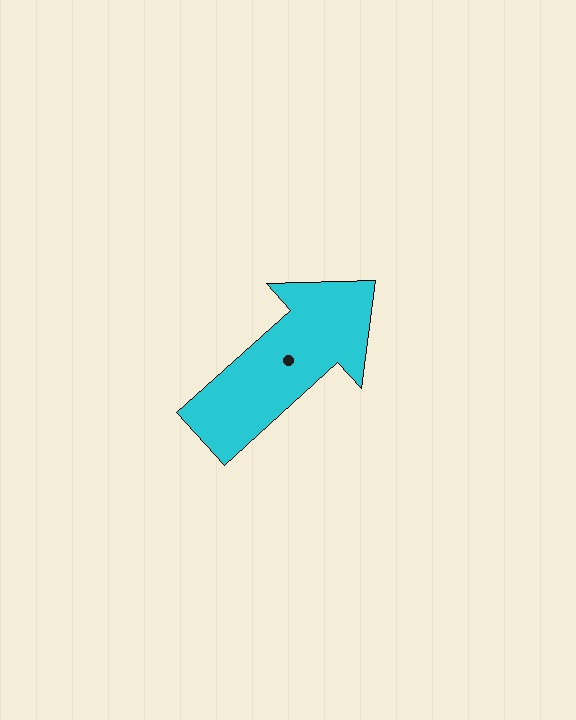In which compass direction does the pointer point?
Northeast.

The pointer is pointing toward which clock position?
Roughly 2 o'clock.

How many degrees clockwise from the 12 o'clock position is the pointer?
Approximately 48 degrees.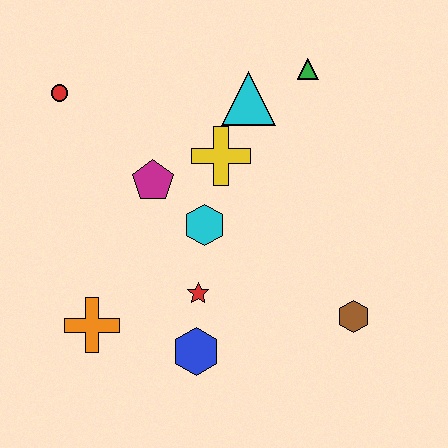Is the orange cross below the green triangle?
Yes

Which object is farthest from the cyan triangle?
The orange cross is farthest from the cyan triangle.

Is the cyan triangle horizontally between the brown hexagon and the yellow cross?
Yes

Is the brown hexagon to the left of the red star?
No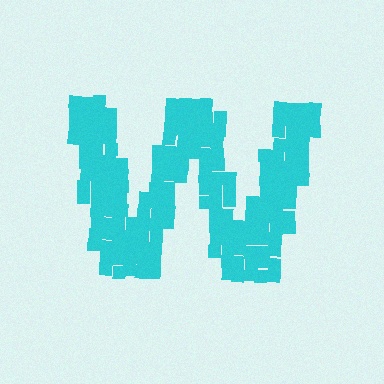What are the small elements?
The small elements are squares.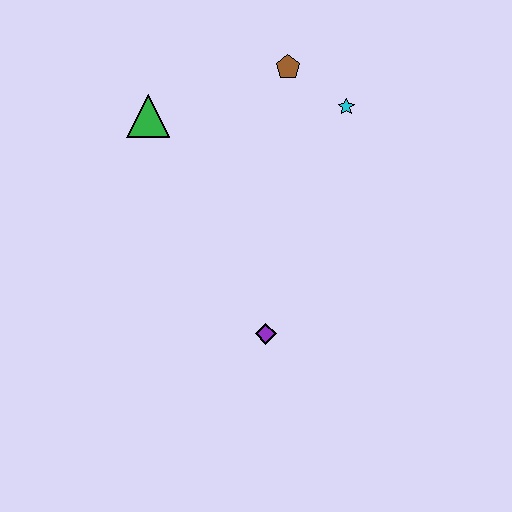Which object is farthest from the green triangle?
The purple diamond is farthest from the green triangle.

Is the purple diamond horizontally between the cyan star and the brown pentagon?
No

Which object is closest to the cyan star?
The brown pentagon is closest to the cyan star.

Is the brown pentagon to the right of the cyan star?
No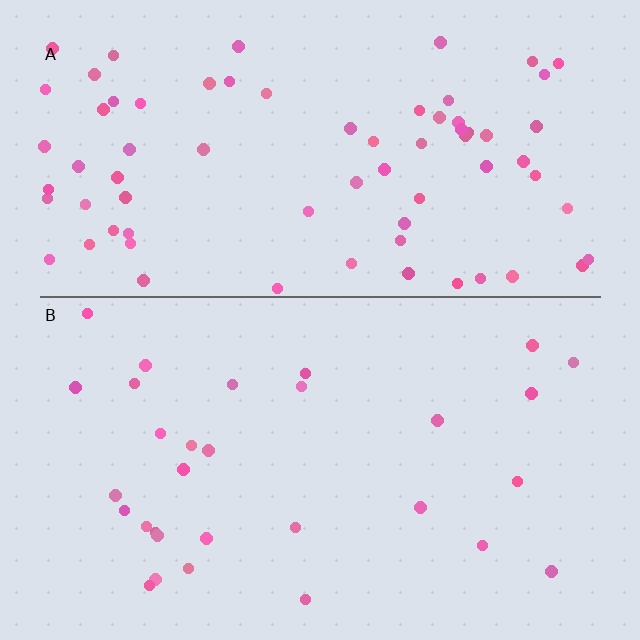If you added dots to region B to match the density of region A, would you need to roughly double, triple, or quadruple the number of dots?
Approximately double.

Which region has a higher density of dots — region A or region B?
A (the top).